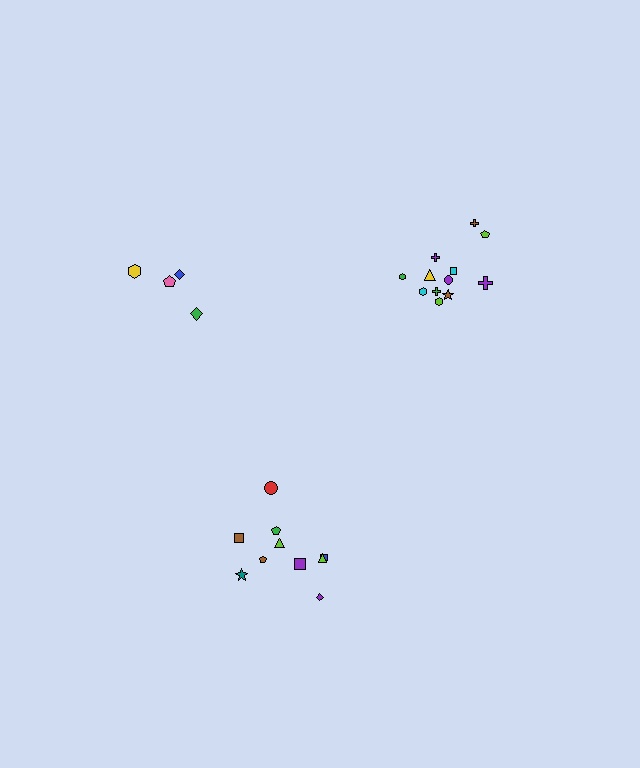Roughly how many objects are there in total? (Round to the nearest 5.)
Roughly 25 objects in total.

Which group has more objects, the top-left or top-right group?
The top-right group.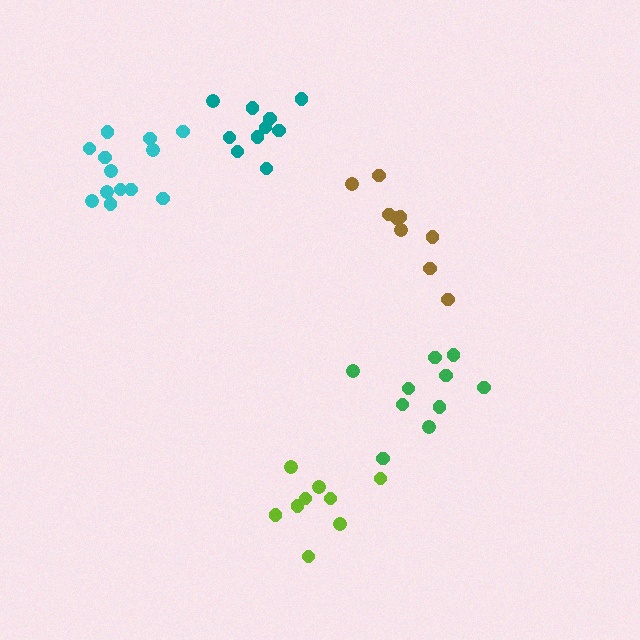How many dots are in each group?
Group 1: 9 dots, Group 2: 10 dots, Group 3: 9 dots, Group 4: 10 dots, Group 5: 13 dots (51 total).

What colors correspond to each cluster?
The clusters are colored: lime, teal, brown, green, cyan.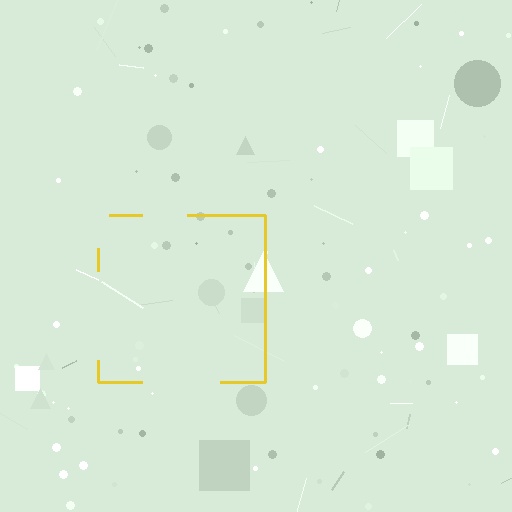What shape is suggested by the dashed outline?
The dashed outline suggests a square.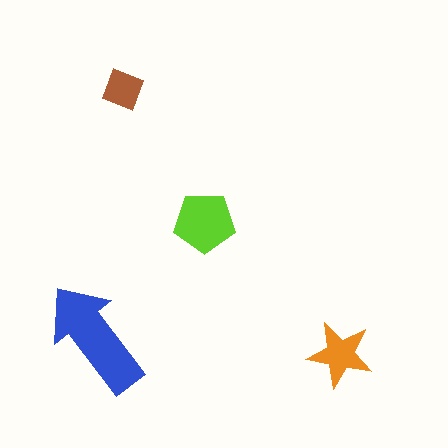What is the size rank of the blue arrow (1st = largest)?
1st.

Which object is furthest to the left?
The blue arrow is leftmost.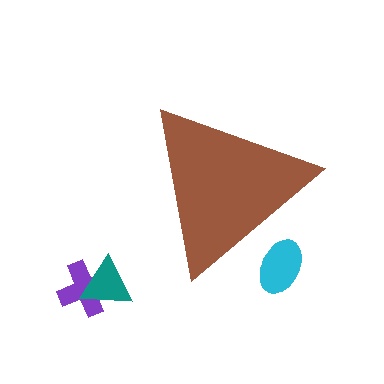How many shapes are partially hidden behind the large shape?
1 shape is partially hidden.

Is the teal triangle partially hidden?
No, the teal triangle is fully visible.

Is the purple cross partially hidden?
No, the purple cross is fully visible.